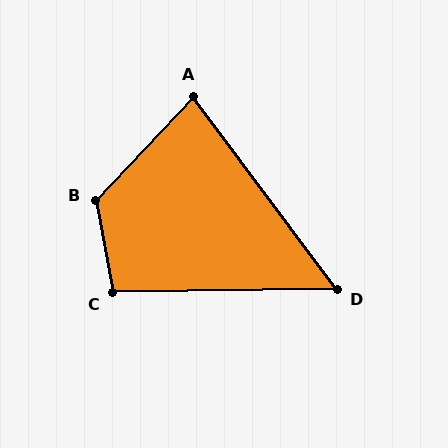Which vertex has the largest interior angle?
B, at approximately 126 degrees.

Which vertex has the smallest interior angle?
D, at approximately 54 degrees.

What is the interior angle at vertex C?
Approximately 100 degrees (obtuse).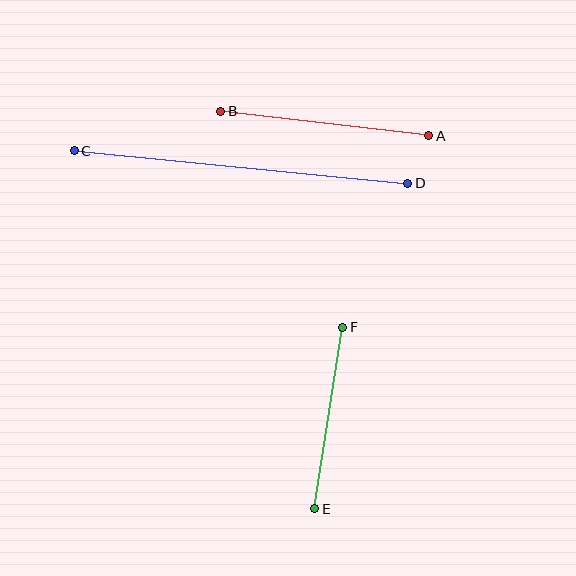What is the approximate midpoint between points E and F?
The midpoint is at approximately (329, 418) pixels.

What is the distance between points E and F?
The distance is approximately 183 pixels.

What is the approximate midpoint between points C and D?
The midpoint is at approximately (241, 167) pixels.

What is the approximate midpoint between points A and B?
The midpoint is at approximately (325, 123) pixels.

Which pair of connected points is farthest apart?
Points C and D are farthest apart.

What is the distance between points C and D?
The distance is approximately 335 pixels.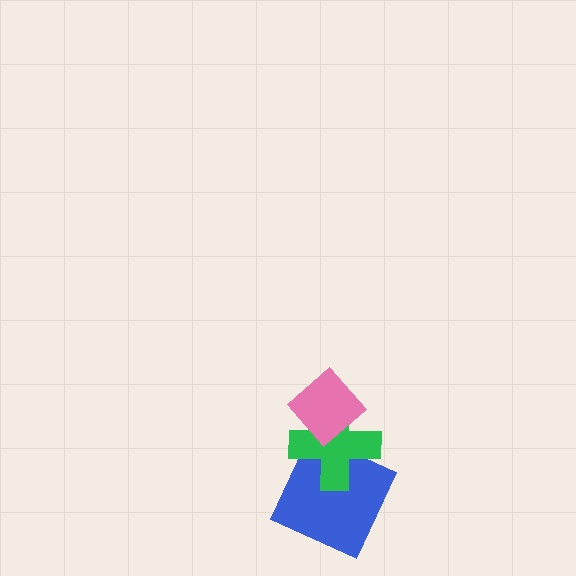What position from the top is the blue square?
The blue square is 3rd from the top.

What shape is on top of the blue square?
The green cross is on top of the blue square.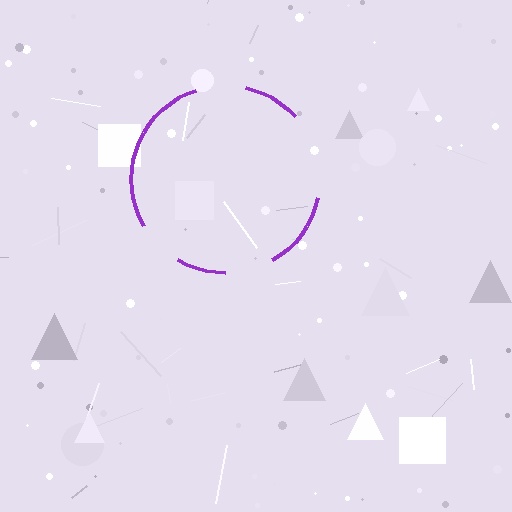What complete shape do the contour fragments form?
The contour fragments form a circle.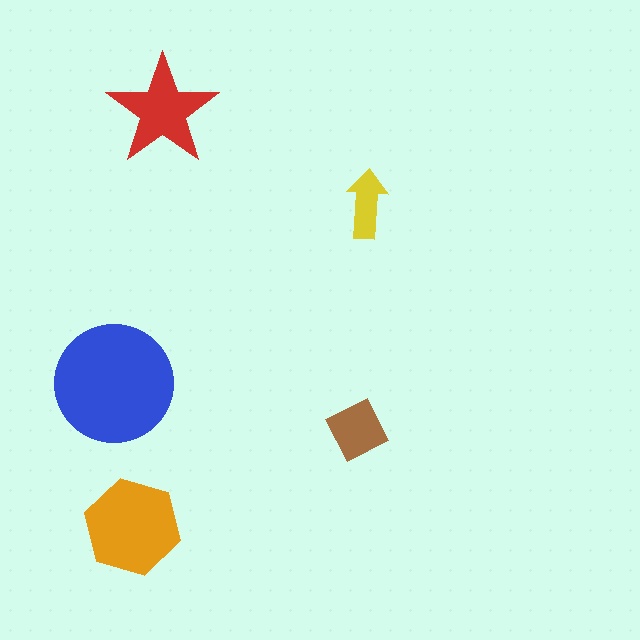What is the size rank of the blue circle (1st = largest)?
1st.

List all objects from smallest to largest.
The yellow arrow, the brown square, the red star, the orange hexagon, the blue circle.